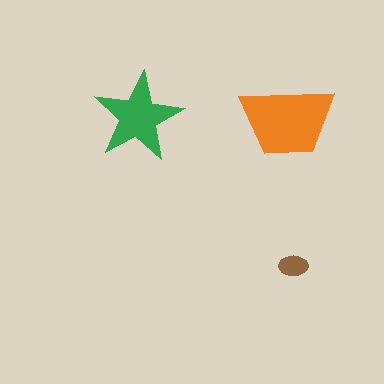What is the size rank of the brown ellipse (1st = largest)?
3rd.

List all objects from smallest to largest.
The brown ellipse, the green star, the orange trapezoid.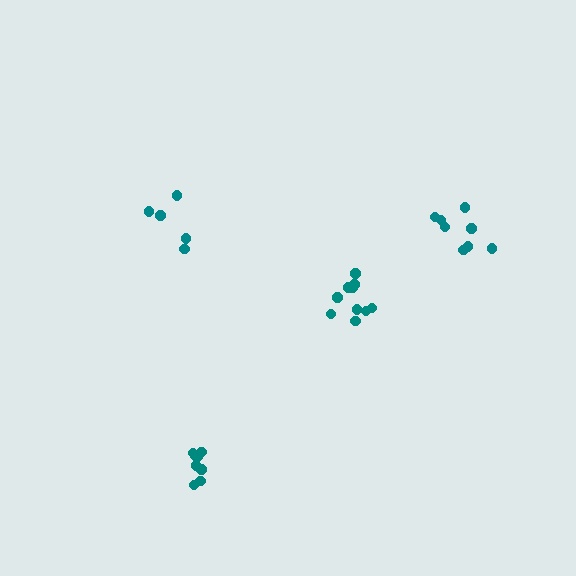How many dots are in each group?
Group 1: 8 dots, Group 2: 5 dots, Group 3: 10 dots, Group 4: 8 dots (31 total).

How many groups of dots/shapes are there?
There are 4 groups.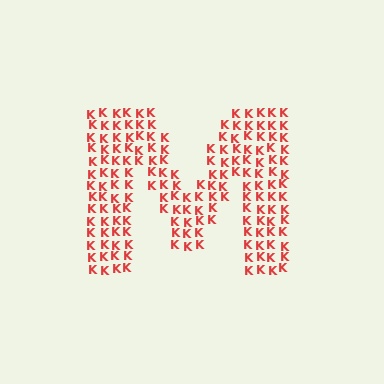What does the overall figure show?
The overall figure shows the letter M.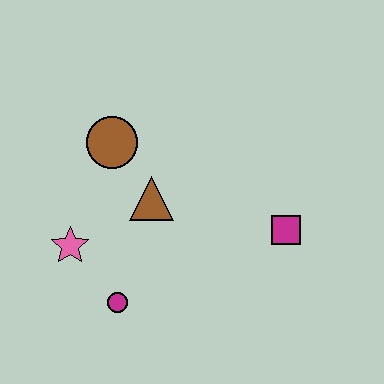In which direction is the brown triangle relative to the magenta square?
The brown triangle is to the left of the magenta square.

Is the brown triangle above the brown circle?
No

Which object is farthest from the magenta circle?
The magenta square is farthest from the magenta circle.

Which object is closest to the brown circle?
The brown triangle is closest to the brown circle.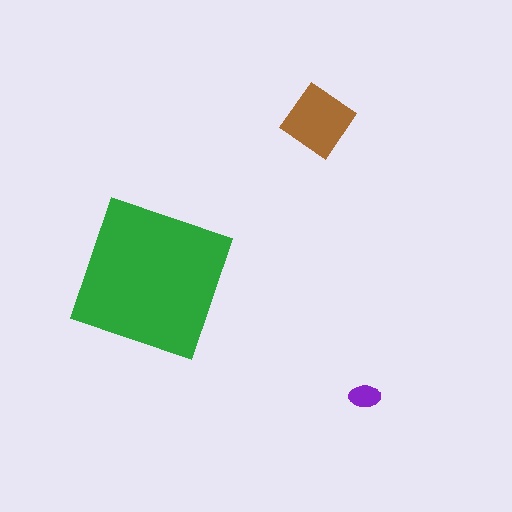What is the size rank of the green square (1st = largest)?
1st.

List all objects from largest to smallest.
The green square, the brown diamond, the purple ellipse.